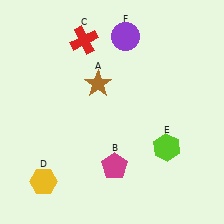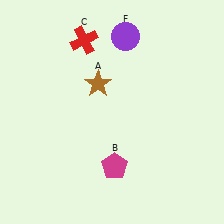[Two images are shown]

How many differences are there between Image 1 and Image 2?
There are 2 differences between the two images.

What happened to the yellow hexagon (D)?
The yellow hexagon (D) was removed in Image 2. It was in the bottom-left area of Image 1.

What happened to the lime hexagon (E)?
The lime hexagon (E) was removed in Image 2. It was in the bottom-right area of Image 1.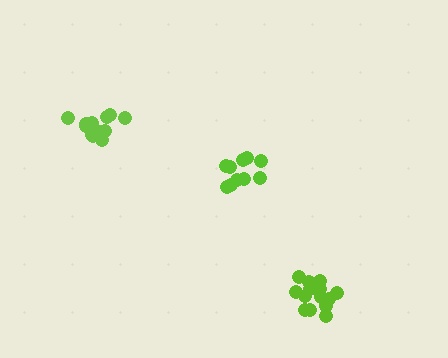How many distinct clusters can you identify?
There are 3 distinct clusters.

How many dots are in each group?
Group 1: 13 dots, Group 2: 16 dots, Group 3: 10 dots (39 total).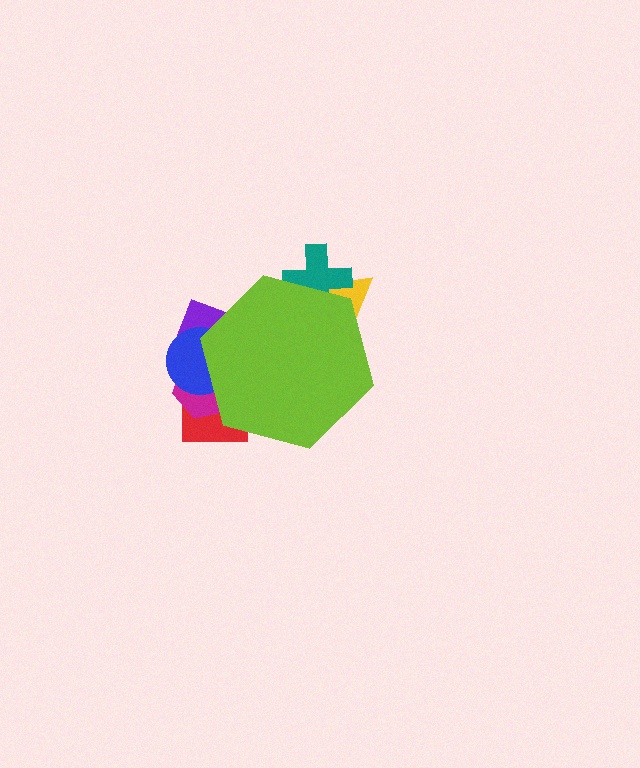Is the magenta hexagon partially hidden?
Yes, the magenta hexagon is partially hidden behind the lime hexagon.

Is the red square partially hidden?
Yes, the red square is partially hidden behind the lime hexagon.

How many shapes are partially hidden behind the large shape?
6 shapes are partially hidden.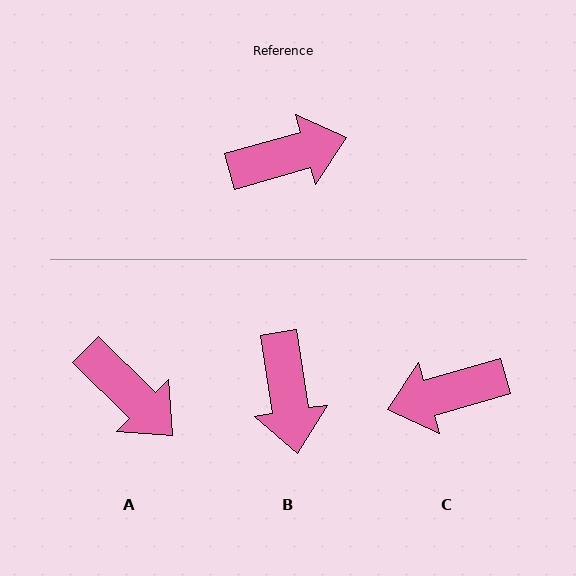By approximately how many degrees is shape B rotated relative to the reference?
Approximately 97 degrees clockwise.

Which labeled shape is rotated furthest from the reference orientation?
C, about 180 degrees away.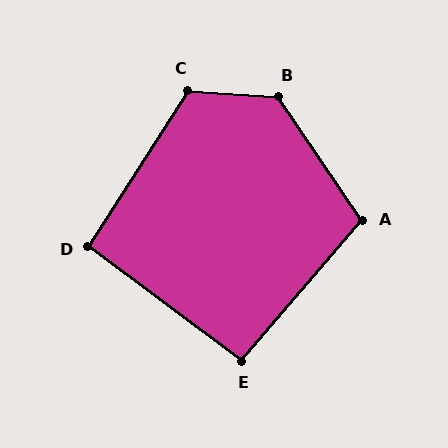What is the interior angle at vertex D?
Approximately 94 degrees (approximately right).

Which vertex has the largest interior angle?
B, at approximately 128 degrees.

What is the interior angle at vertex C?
Approximately 119 degrees (obtuse).